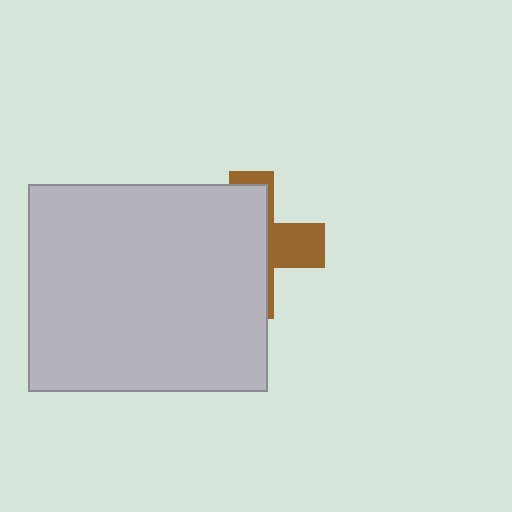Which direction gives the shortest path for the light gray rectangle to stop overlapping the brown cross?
Moving left gives the shortest separation.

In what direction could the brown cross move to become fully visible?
The brown cross could move right. That would shift it out from behind the light gray rectangle entirely.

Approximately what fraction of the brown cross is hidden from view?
Roughly 67% of the brown cross is hidden behind the light gray rectangle.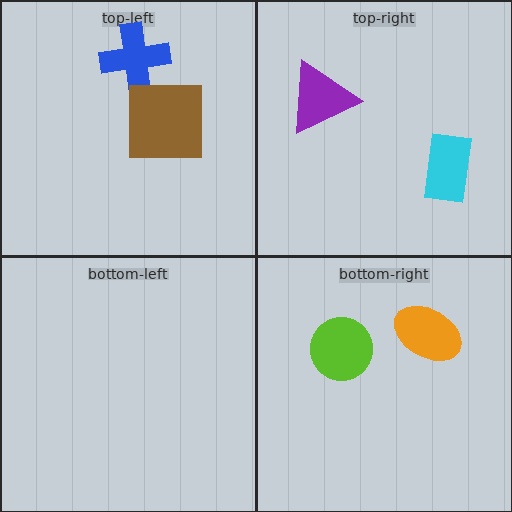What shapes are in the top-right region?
The cyan rectangle, the purple triangle.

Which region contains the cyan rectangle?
The top-right region.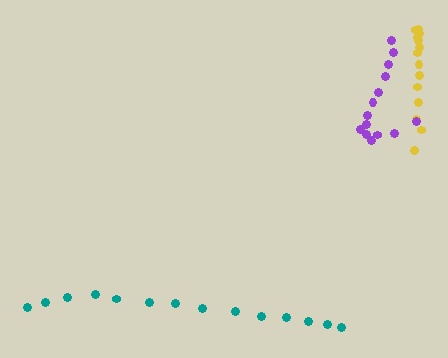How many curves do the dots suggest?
There are 3 distinct paths.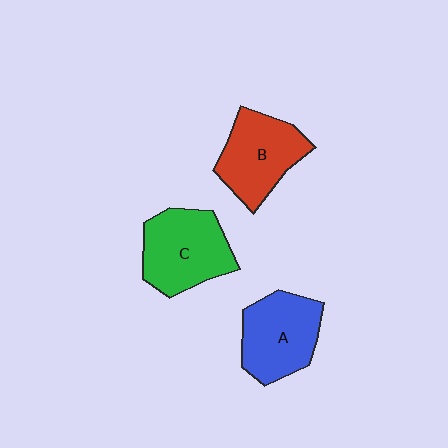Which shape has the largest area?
Shape C (green).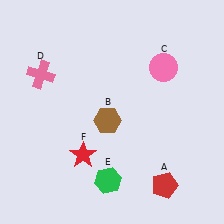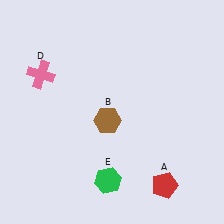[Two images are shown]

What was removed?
The red star (F), the pink circle (C) were removed in Image 2.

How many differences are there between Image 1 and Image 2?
There are 2 differences between the two images.